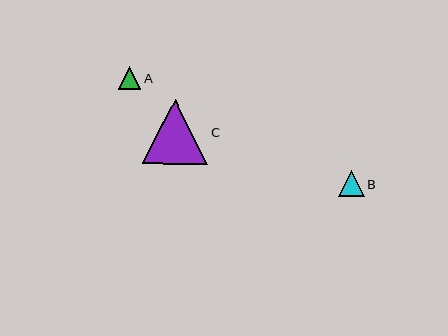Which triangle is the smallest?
Triangle A is the smallest with a size of approximately 23 pixels.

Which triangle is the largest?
Triangle C is the largest with a size of approximately 65 pixels.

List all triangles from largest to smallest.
From largest to smallest: C, B, A.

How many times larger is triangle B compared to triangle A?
Triangle B is approximately 1.2 times the size of triangle A.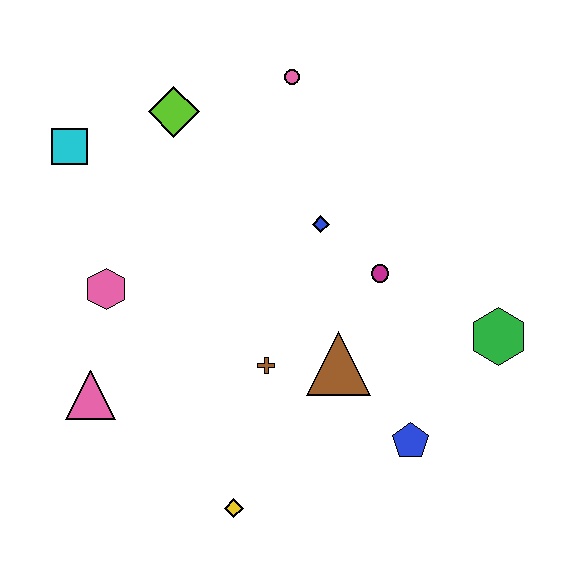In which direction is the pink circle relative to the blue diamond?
The pink circle is above the blue diamond.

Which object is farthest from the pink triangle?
The green hexagon is farthest from the pink triangle.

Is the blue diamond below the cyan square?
Yes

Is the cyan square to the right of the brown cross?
No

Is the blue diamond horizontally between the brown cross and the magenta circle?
Yes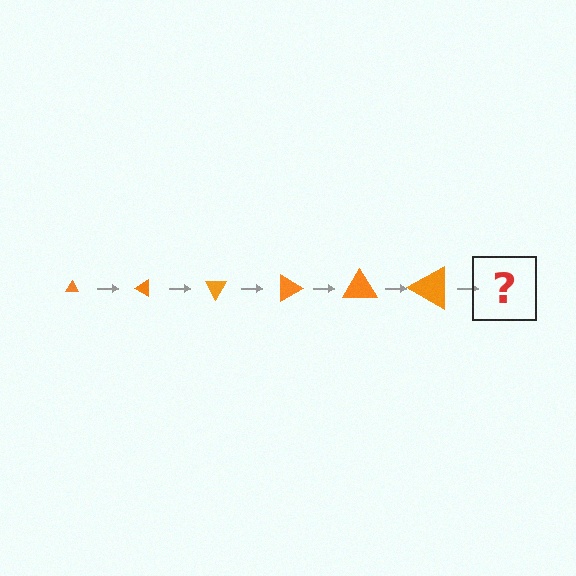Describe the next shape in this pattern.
It should be a triangle, larger than the previous one and rotated 180 degrees from the start.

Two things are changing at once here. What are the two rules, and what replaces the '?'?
The two rules are that the triangle grows larger each step and it rotates 30 degrees each step. The '?' should be a triangle, larger than the previous one and rotated 180 degrees from the start.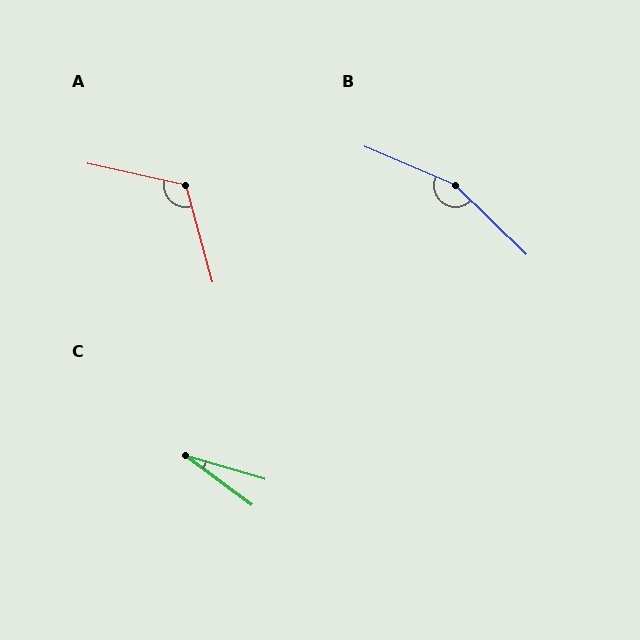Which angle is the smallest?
C, at approximately 20 degrees.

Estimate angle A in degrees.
Approximately 118 degrees.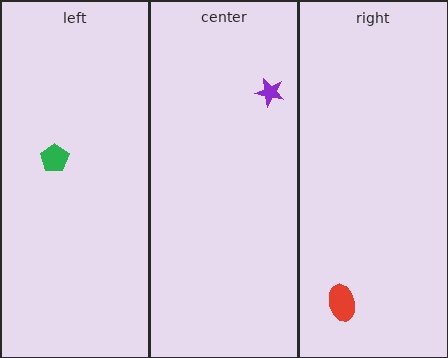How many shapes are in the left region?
1.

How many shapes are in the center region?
1.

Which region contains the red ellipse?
The right region.